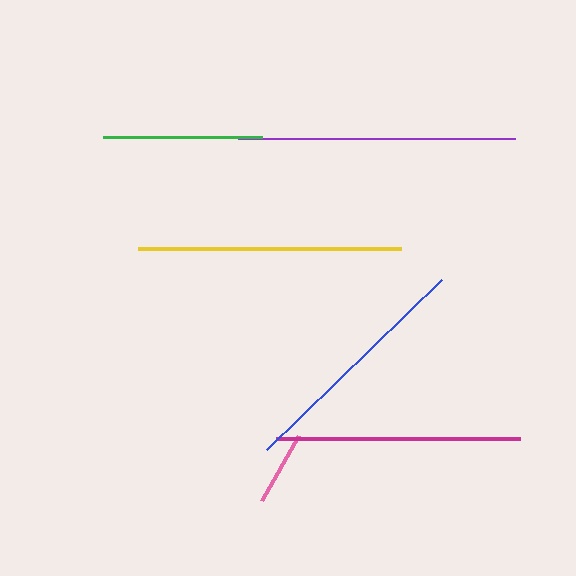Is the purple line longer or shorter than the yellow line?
The purple line is longer than the yellow line.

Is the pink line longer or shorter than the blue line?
The blue line is longer than the pink line.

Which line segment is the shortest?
The pink line is the shortest at approximately 75 pixels.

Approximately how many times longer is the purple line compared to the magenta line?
The purple line is approximately 1.1 times the length of the magenta line.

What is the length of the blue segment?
The blue segment is approximately 245 pixels long.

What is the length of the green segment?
The green segment is approximately 159 pixels long.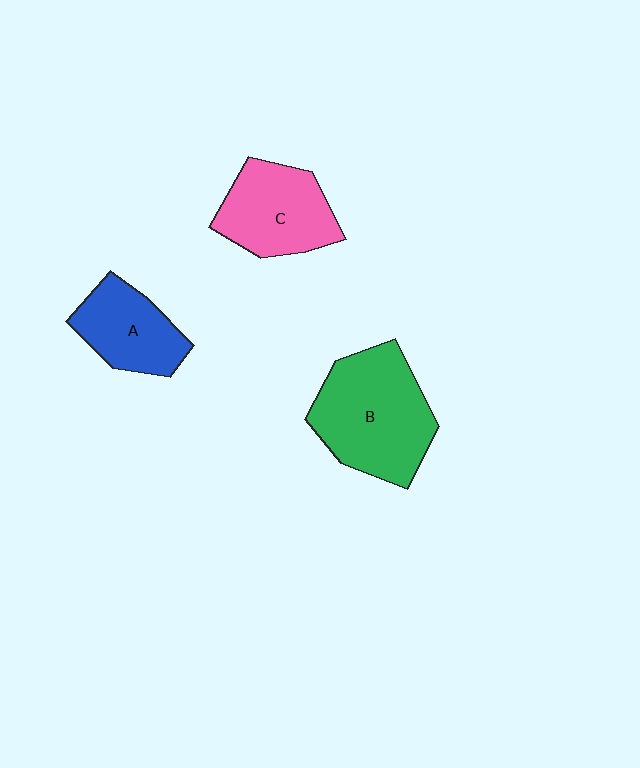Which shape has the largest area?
Shape B (green).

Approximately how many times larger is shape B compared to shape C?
Approximately 1.4 times.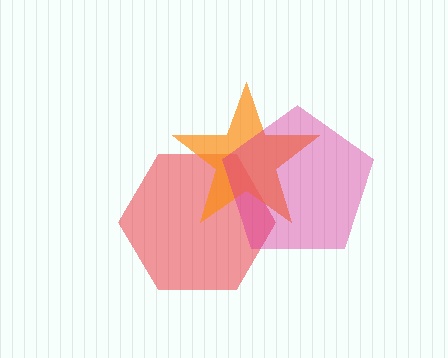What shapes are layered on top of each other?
The layered shapes are: a red hexagon, an orange star, a magenta pentagon.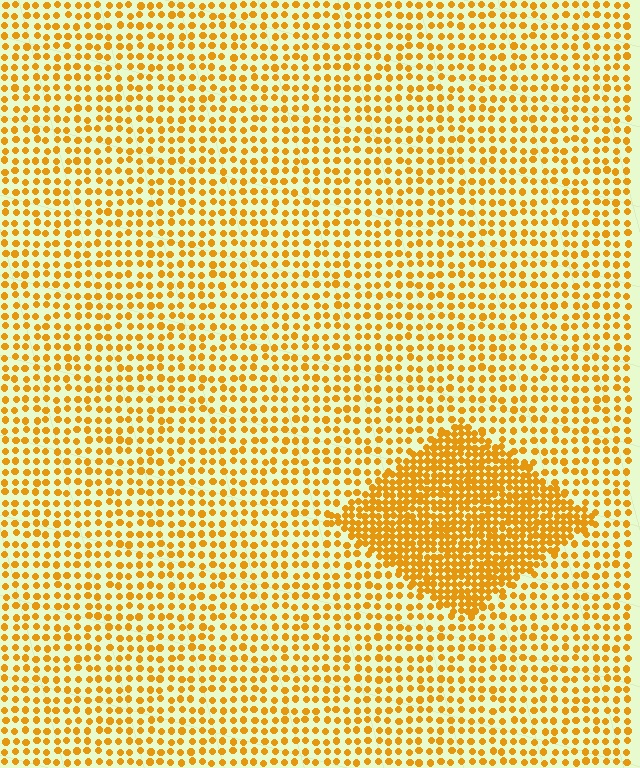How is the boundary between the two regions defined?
The boundary is defined by a change in element density (approximately 2.3x ratio). All elements are the same color, size, and shape.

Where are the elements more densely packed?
The elements are more densely packed inside the diamond boundary.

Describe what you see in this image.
The image contains small orange elements arranged at two different densities. A diamond-shaped region is visible where the elements are more densely packed than the surrounding area.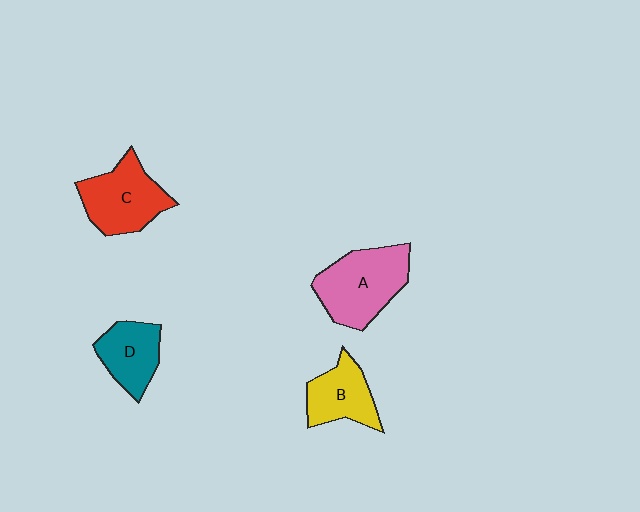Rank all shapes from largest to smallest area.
From largest to smallest: A (pink), C (red), B (yellow), D (teal).